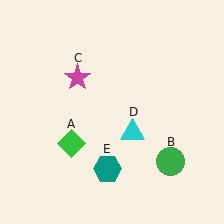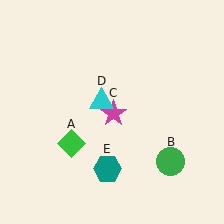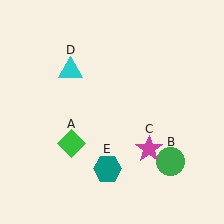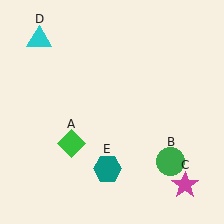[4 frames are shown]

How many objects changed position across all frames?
2 objects changed position: magenta star (object C), cyan triangle (object D).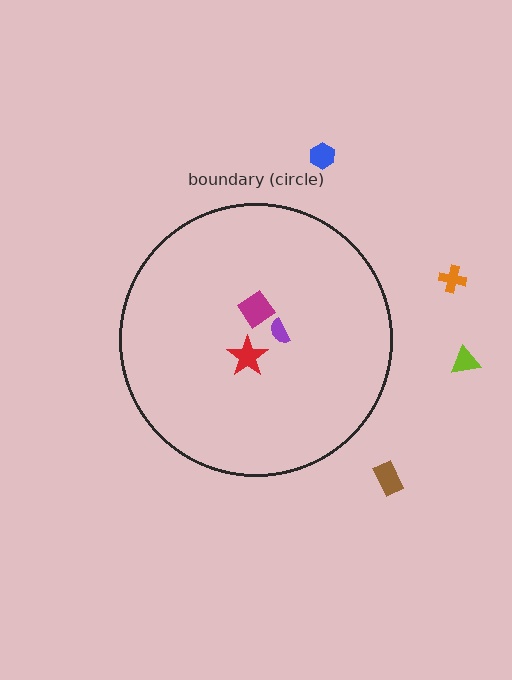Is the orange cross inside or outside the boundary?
Outside.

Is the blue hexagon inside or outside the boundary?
Outside.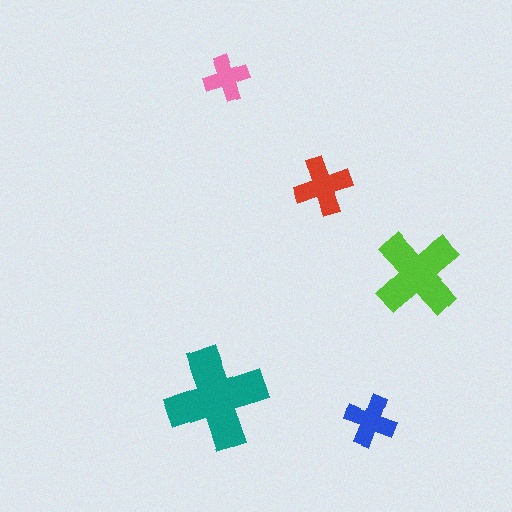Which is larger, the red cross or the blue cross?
The red one.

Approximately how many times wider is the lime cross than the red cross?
About 1.5 times wider.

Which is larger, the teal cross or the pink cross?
The teal one.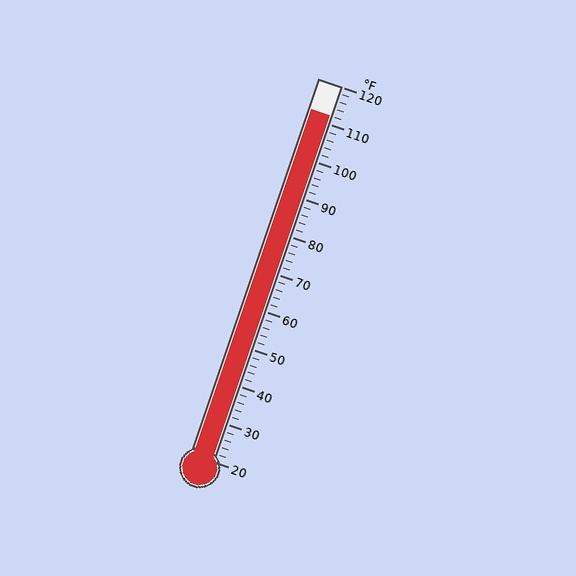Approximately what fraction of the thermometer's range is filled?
The thermometer is filled to approximately 90% of its range.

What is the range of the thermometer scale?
The thermometer scale ranges from 20°F to 120°F.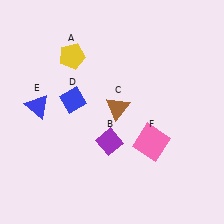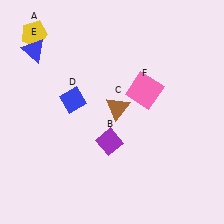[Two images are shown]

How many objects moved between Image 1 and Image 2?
3 objects moved between the two images.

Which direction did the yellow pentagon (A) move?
The yellow pentagon (A) moved left.